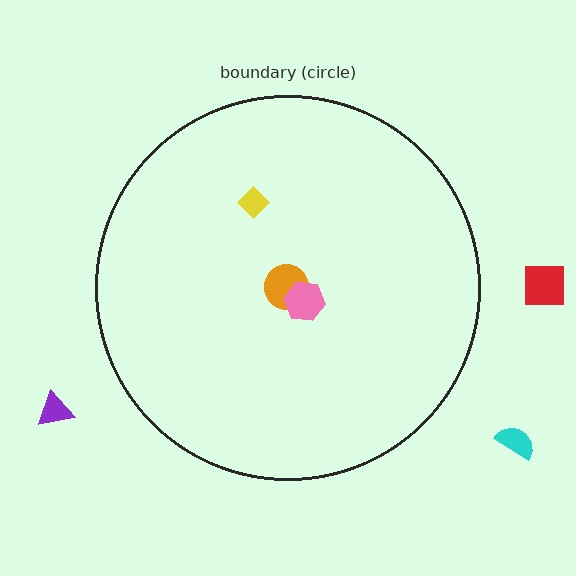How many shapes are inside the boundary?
3 inside, 3 outside.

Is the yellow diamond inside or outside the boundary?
Inside.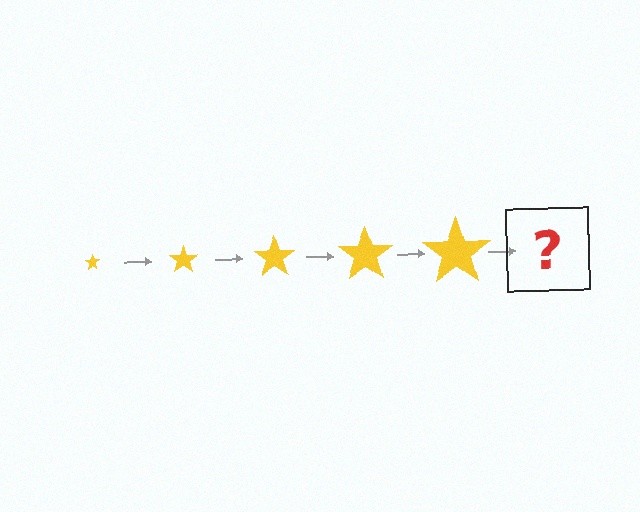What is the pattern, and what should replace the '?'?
The pattern is that the star gets progressively larger each step. The '?' should be a yellow star, larger than the previous one.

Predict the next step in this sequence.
The next step is a yellow star, larger than the previous one.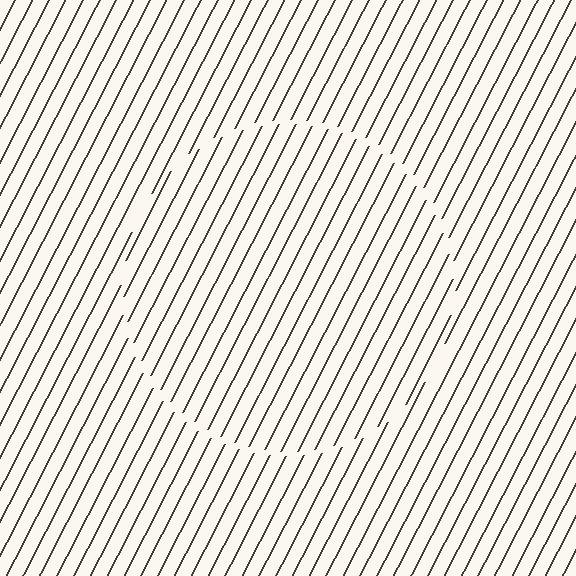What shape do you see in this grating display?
An illusory circle. The interior of the shape contains the same grating, shifted by half a period — the contour is defined by the phase discontinuity where line-ends from the inner and outer gratings abut.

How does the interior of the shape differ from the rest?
The interior of the shape contains the same grating, shifted by half a period — the contour is defined by the phase discontinuity where line-ends from the inner and outer gratings abut.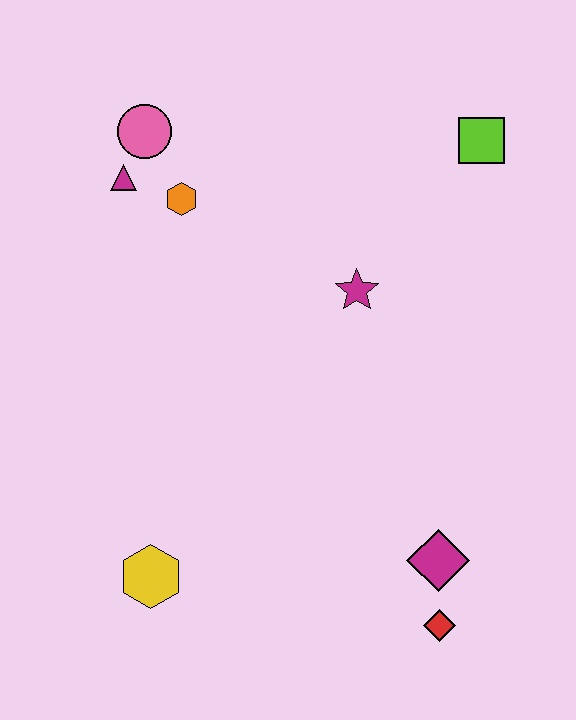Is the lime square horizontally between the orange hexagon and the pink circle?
No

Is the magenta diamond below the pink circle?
Yes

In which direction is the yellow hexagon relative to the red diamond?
The yellow hexagon is to the left of the red diamond.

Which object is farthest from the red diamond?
The pink circle is farthest from the red diamond.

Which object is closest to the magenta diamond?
The red diamond is closest to the magenta diamond.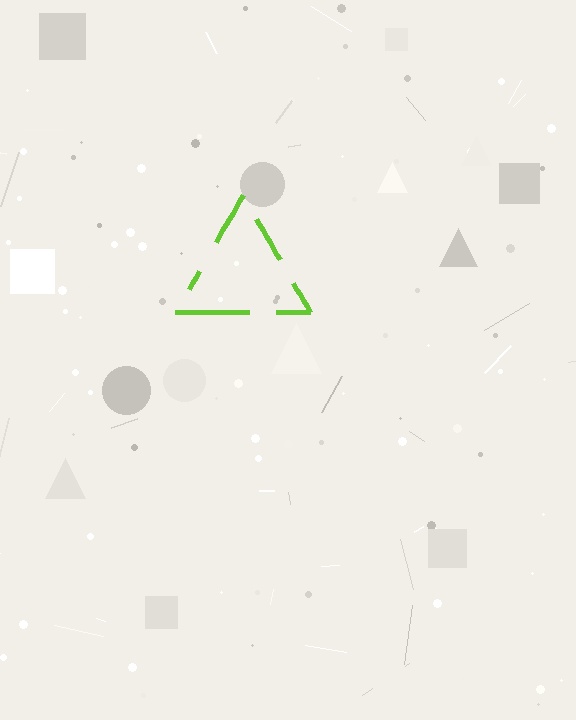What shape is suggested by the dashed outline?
The dashed outline suggests a triangle.